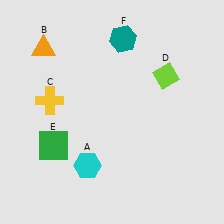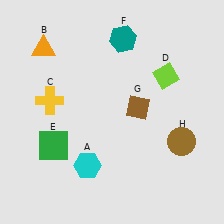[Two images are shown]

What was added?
A brown diamond (G), a brown circle (H) were added in Image 2.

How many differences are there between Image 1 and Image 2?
There are 2 differences between the two images.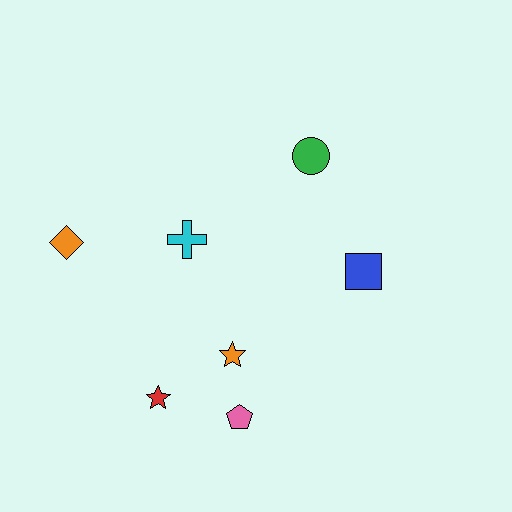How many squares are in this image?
There is 1 square.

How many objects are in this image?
There are 7 objects.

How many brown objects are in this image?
There are no brown objects.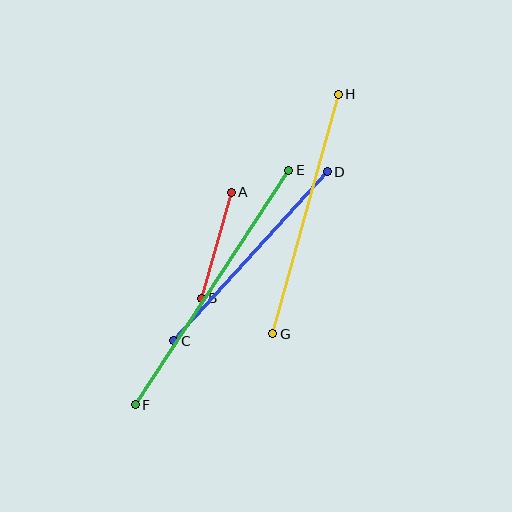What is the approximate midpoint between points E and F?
The midpoint is at approximately (212, 288) pixels.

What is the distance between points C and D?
The distance is approximately 228 pixels.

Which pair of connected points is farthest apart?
Points E and F are farthest apart.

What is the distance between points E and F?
The distance is approximately 280 pixels.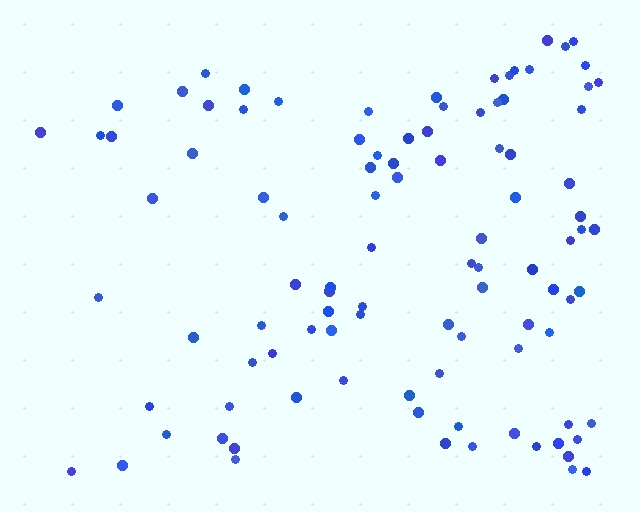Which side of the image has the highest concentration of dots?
The right.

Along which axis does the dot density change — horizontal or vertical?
Horizontal.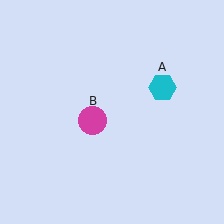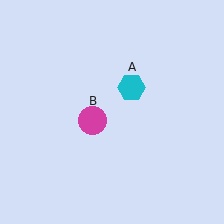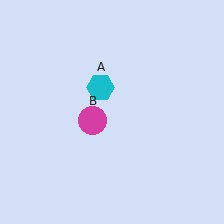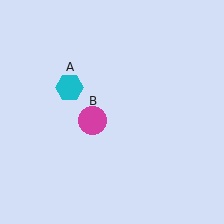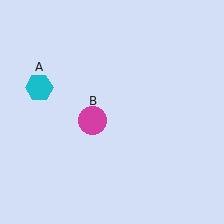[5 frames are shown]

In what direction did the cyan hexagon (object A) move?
The cyan hexagon (object A) moved left.